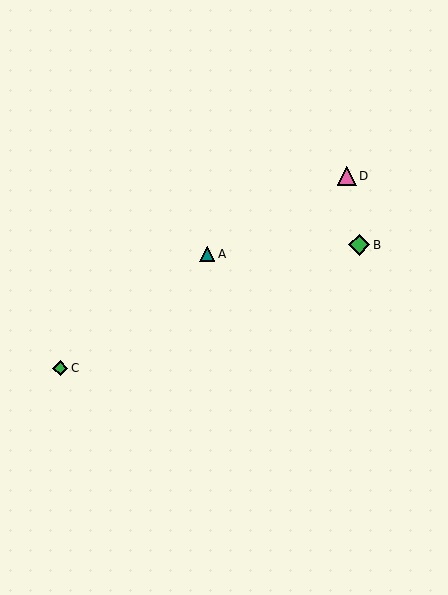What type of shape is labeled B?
Shape B is a green diamond.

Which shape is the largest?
The green diamond (labeled B) is the largest.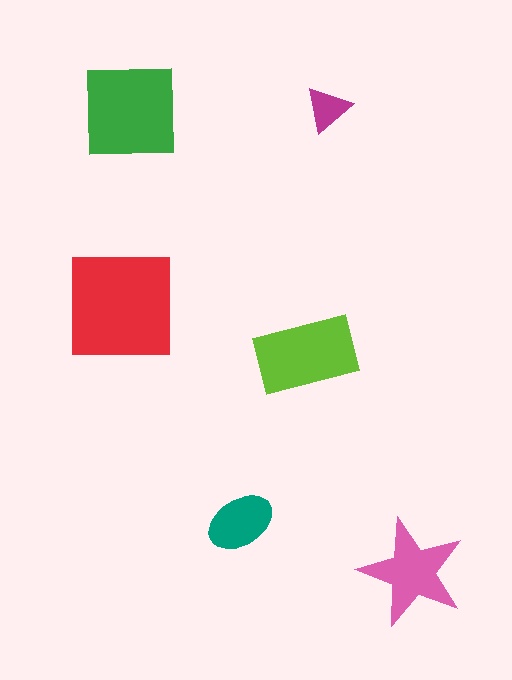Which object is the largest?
The red square.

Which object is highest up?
The magenta triangle is topmost.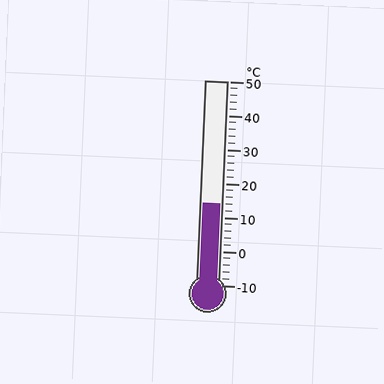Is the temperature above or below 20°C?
The temperature is below 20°C.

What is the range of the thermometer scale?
The thermometer scale ranges from -10°C to 50°C.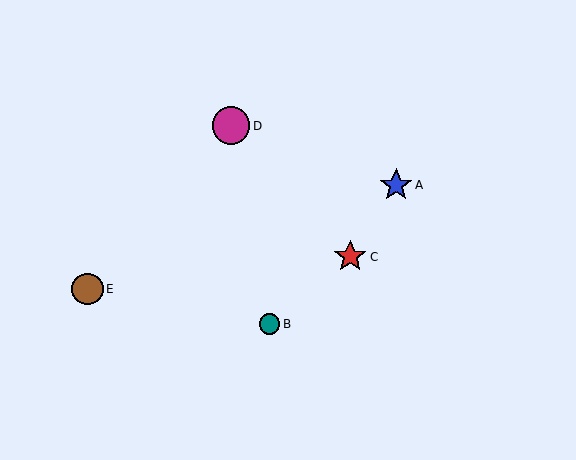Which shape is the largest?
The magenta circle (labeled D) is the largest.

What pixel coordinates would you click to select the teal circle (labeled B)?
Click at (270, 324) to select the teal circle B.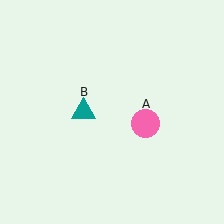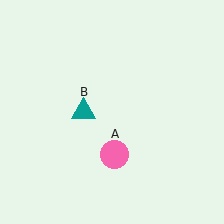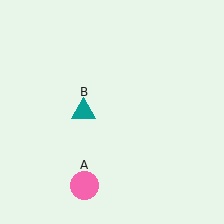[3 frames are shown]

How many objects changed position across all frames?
1 object changed position: pink circle (object A).